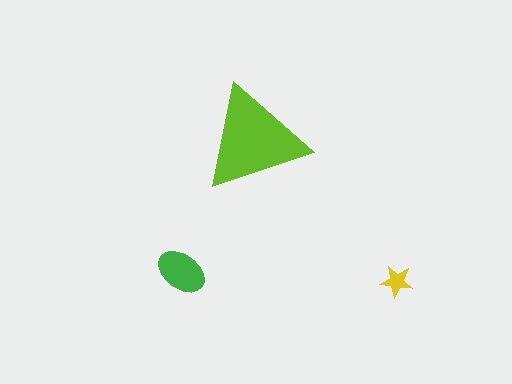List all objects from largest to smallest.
The lime triangle, the green ellipse, the yellow star.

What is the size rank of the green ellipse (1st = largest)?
2nd.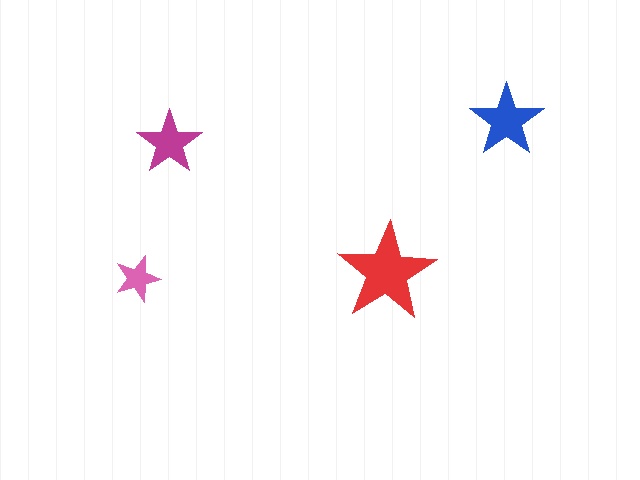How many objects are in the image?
There are 4 objects in the image.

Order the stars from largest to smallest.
the red one, the blue one, the magenta one, the pink one.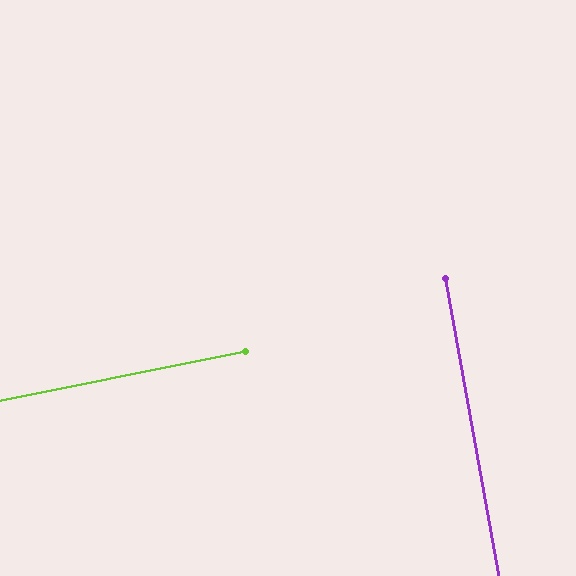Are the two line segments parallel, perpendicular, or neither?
Perpendicular — they meet at approximately 89°.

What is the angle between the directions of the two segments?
Approximately 89 degrees.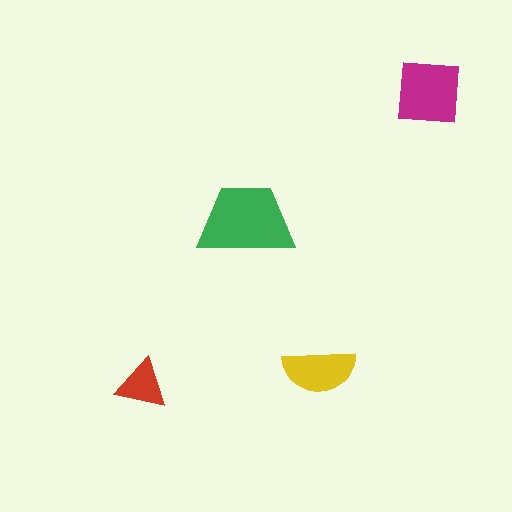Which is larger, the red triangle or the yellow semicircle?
The yellow semicircle.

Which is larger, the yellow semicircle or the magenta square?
The magenta square.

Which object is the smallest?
The red triangle.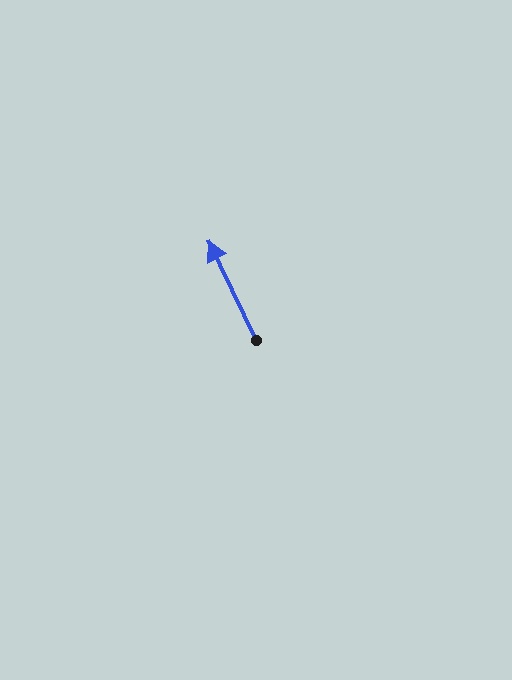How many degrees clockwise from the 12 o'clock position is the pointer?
Approximately 334 degrees.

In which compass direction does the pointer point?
Northwest.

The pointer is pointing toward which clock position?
Roughly 11 o'clock.